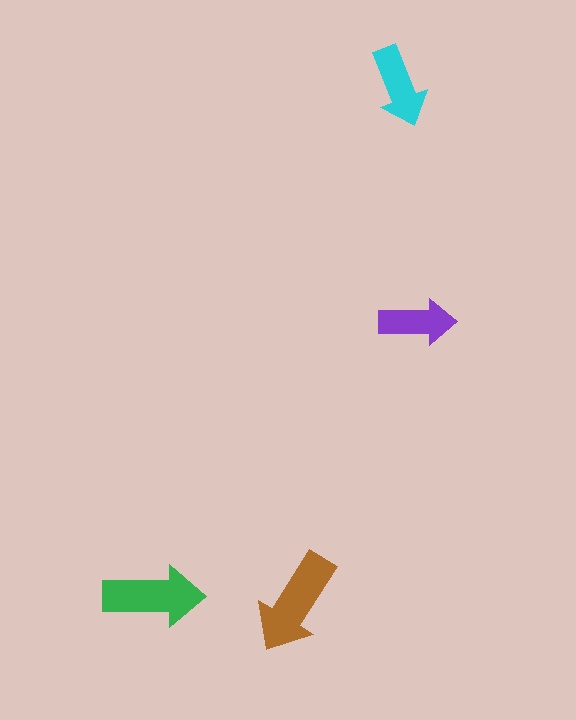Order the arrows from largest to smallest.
the brown one, the green one, the cyan one, the purple one.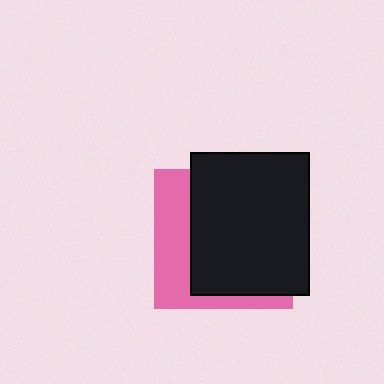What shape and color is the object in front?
The object in front is a black rectangle.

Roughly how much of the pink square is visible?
A small part of it is visible (roughly 33%).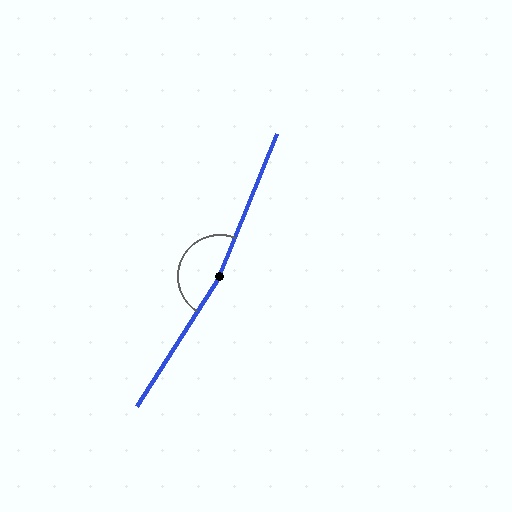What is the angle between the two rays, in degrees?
Approximately 169 degrees.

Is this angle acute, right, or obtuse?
It is obtuse.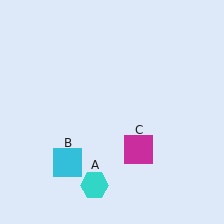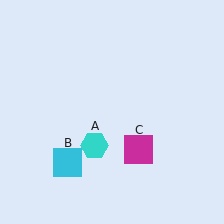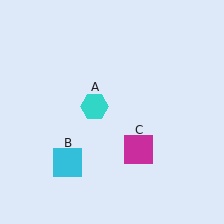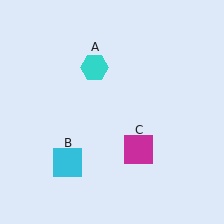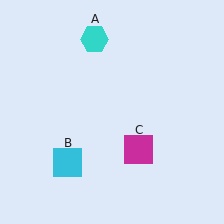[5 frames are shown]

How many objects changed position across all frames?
1 object changed position: cyan hexagon (object A).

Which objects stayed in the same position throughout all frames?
Cyan square (object B) and magenta square (object C) remained stationary.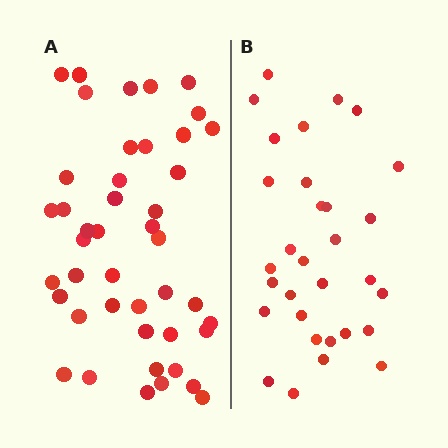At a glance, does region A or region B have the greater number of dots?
Region A (the left region) has more dots.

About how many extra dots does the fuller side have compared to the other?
Region A has approximately 15 more dots than region B.